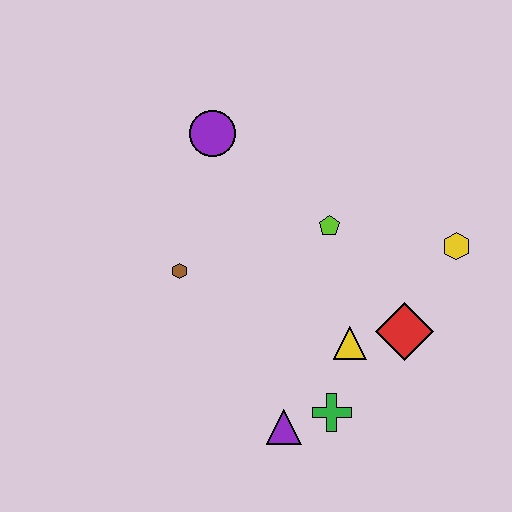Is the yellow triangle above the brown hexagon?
No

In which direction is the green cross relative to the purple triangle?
The green cross is to the right of the purple triangle.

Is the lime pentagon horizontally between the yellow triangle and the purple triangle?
Yes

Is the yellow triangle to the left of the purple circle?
No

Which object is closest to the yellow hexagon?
The red diamond is closest to the yellow hexagon.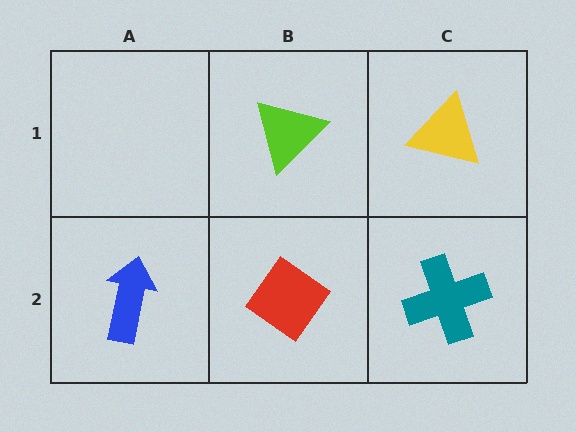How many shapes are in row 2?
3 shapes.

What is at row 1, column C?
A yellow triangle.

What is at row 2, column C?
A teal cross.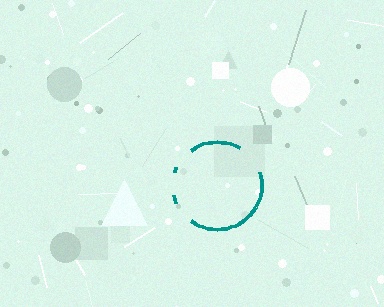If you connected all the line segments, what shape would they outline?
They would outline a circle.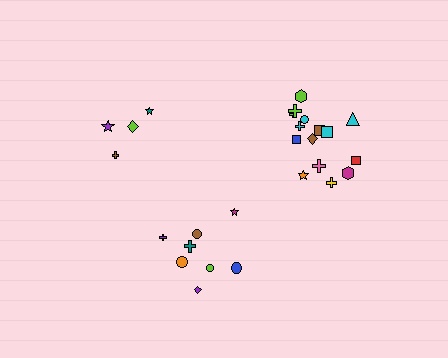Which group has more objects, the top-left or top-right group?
The top-right group.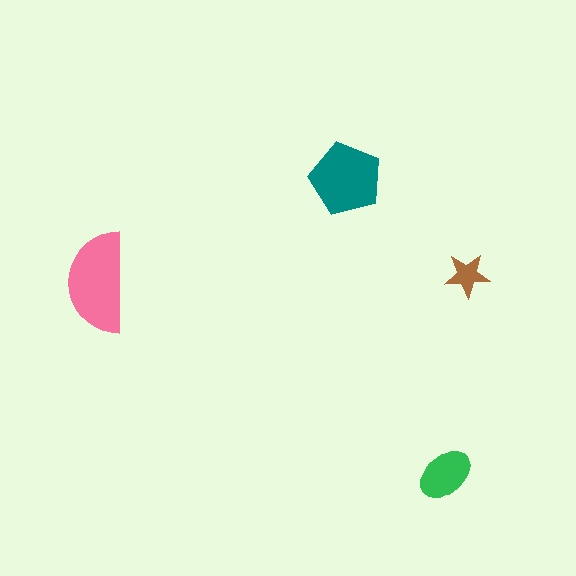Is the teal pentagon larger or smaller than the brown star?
Larger.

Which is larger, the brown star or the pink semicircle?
The pink semicircle.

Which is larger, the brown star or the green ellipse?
The green ellipse.